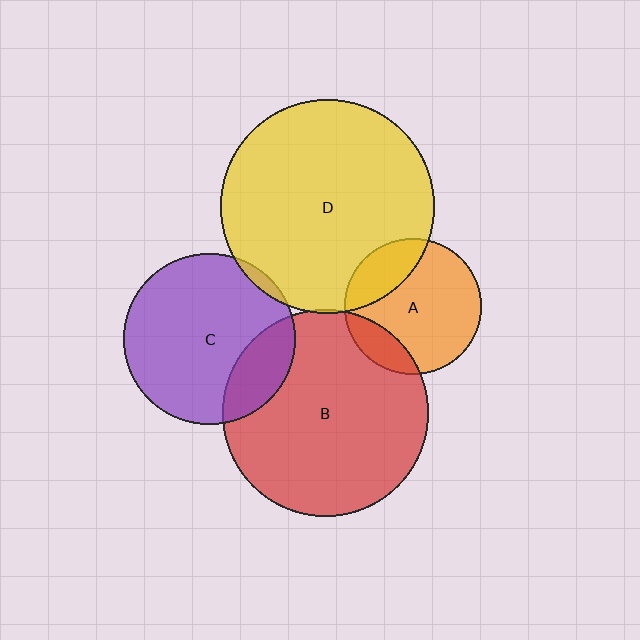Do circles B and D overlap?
Yes.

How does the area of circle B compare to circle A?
Approximately 2.3 times.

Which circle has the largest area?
Circle D (yellow).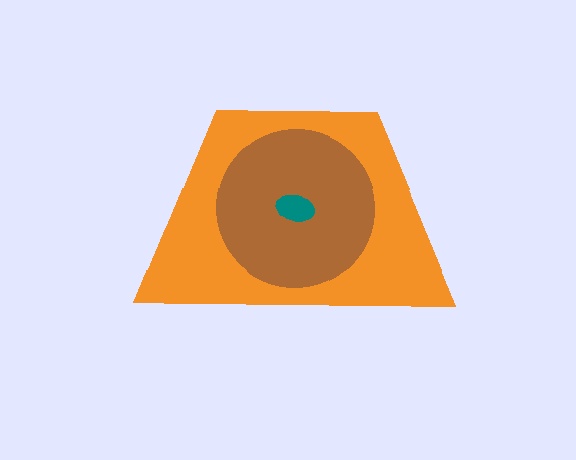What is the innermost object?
The teal ellipse.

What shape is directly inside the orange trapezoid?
The brown circle.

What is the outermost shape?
The orange trapezoid.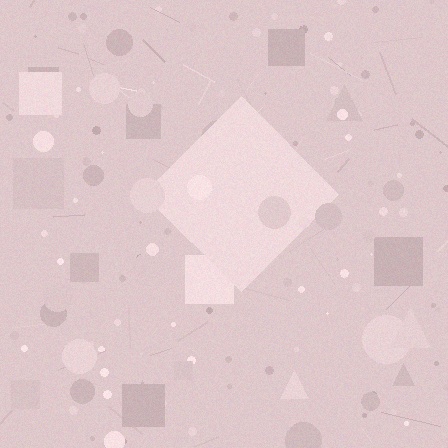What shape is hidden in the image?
A diamond is hidden in the image.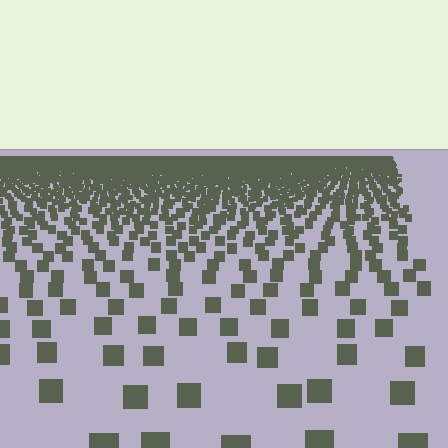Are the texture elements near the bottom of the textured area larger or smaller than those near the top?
Larger. Near the bottom, elements are closer to the viewer and appear at a bigger on-screen size.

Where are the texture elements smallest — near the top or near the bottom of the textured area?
Near the top.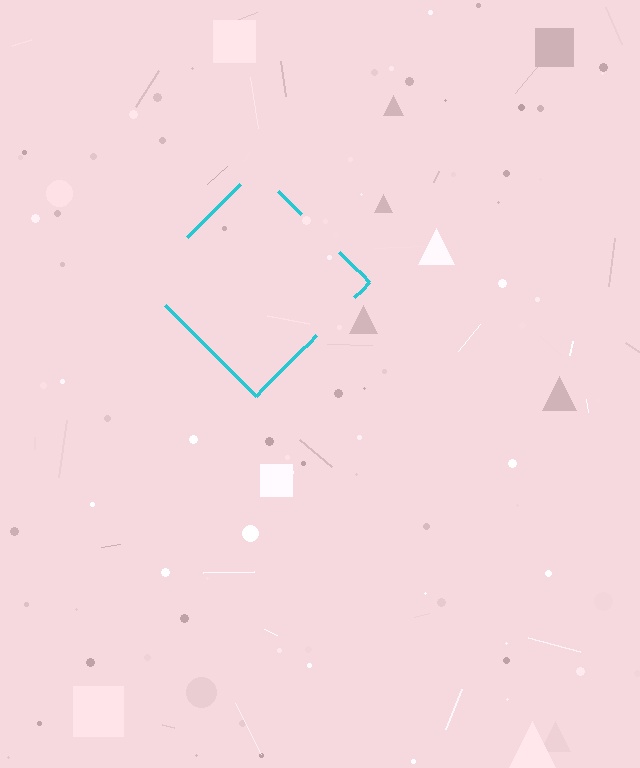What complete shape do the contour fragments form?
The contour fragments form a diamond.